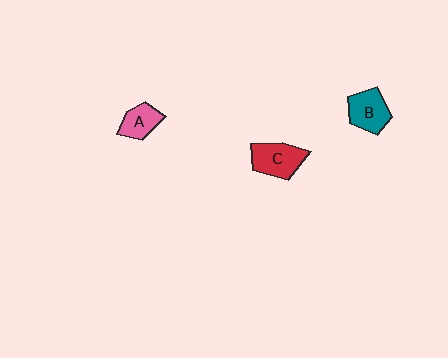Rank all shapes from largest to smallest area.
From largest to smallest: C (red), B (teal), A (pink).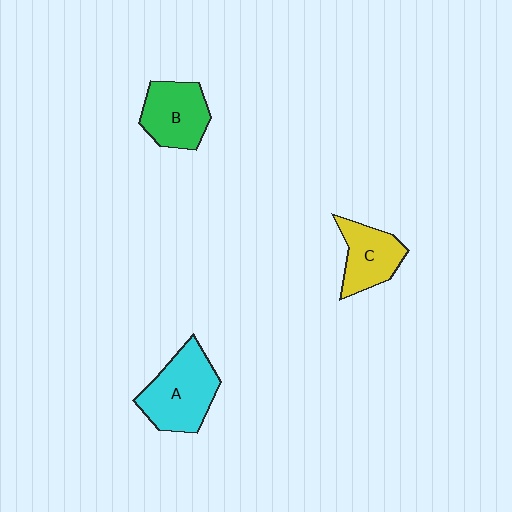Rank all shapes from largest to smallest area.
From largest to smallest: A (cyan), B (green), C (yellow).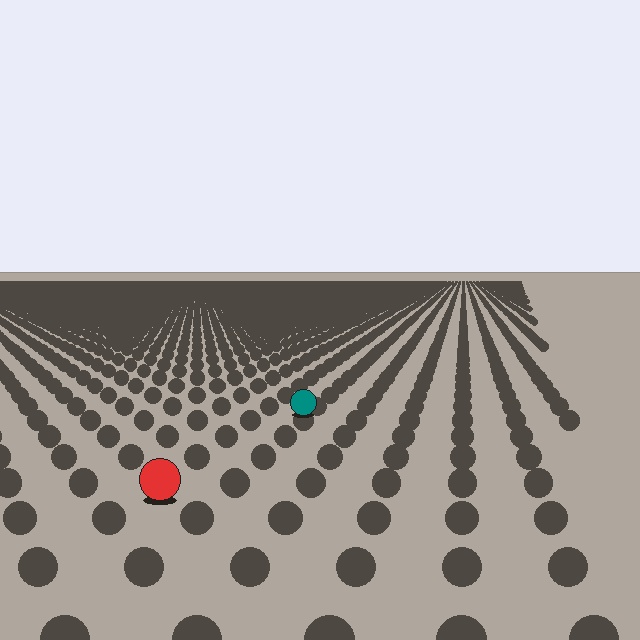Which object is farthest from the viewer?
The teal circle is farthest from the viewer. It appears smaller and the ground texture around it is denser.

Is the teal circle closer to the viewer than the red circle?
No. The red circle is closer — you can tell from the texture gradient: the ground texture is coarser near it.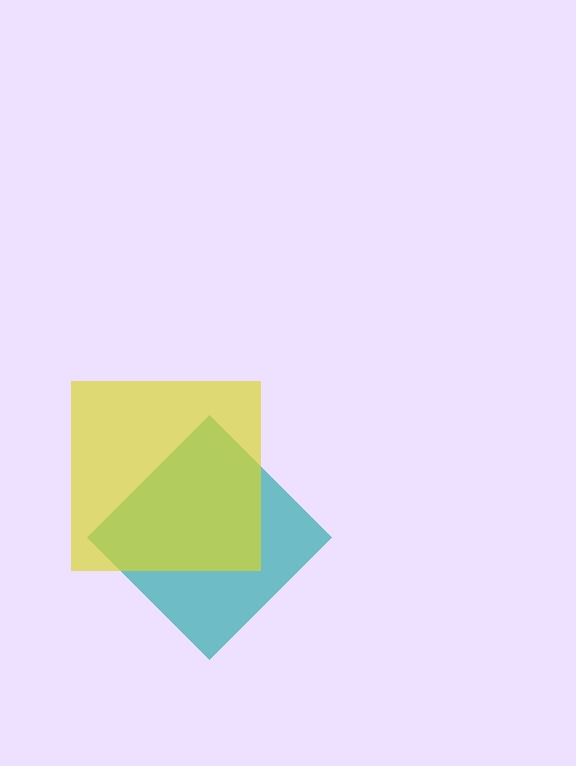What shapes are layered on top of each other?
The layered shapes are: a teal diamond, a yellow square.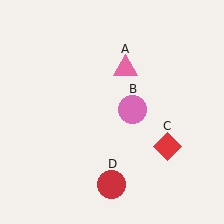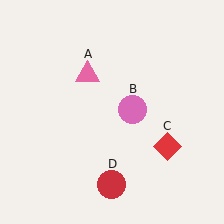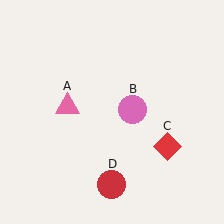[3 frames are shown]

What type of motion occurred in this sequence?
The pink triangle (object A) rotated counterclockwise around the center of the scene.